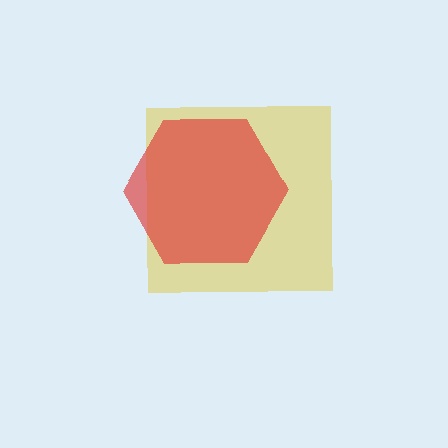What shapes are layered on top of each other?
The layered shapes are: a yellow square, a red hexagon.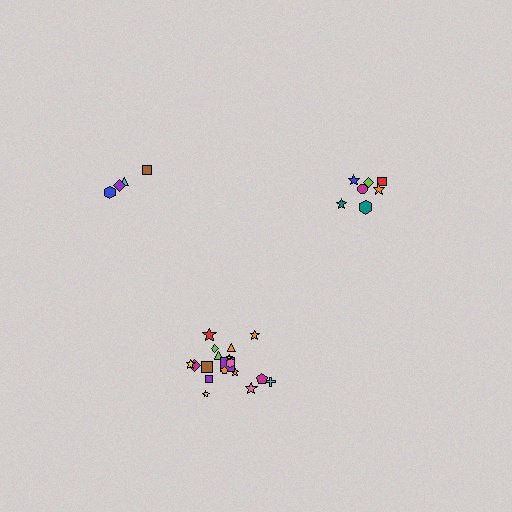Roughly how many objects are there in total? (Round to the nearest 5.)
Roughly 30 objects in total.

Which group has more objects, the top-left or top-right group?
The top-right group.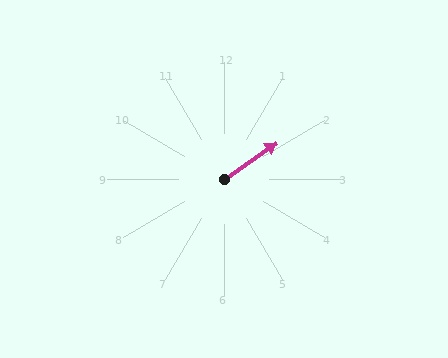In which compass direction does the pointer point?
Northeast.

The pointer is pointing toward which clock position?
Roughly 2 o'clock.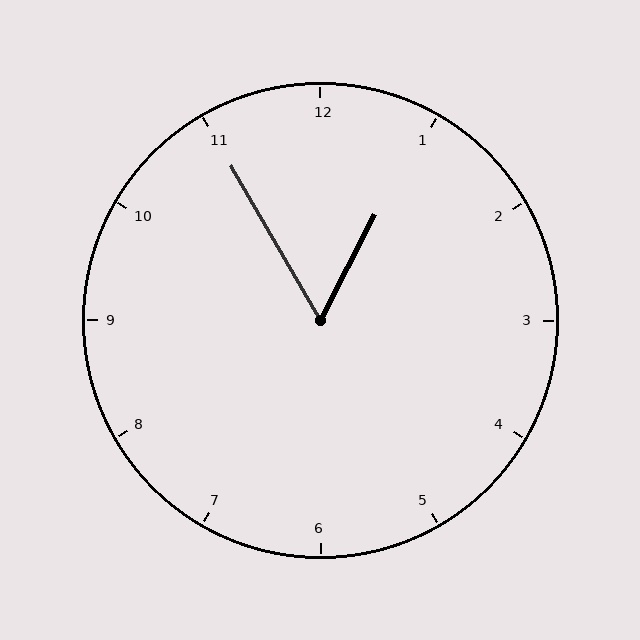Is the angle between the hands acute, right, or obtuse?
It is acute.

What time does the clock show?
12:55.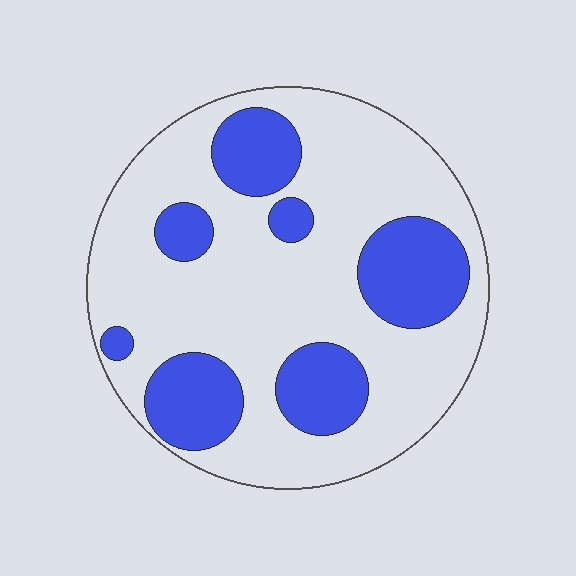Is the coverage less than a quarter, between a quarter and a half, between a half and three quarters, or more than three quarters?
Between a quarter and a half.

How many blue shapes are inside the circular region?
7.